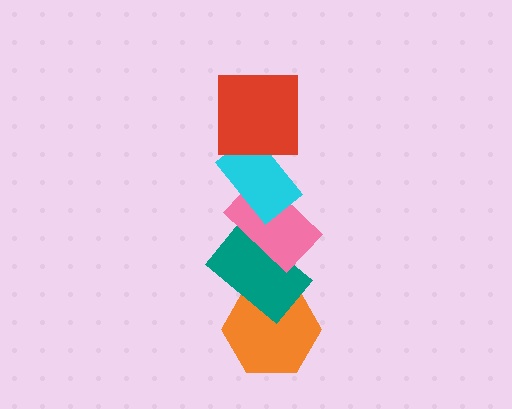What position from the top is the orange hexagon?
The orange hexagon is 5th from the top.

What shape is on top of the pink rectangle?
The cyan rectangle is on top of the pink rectangle.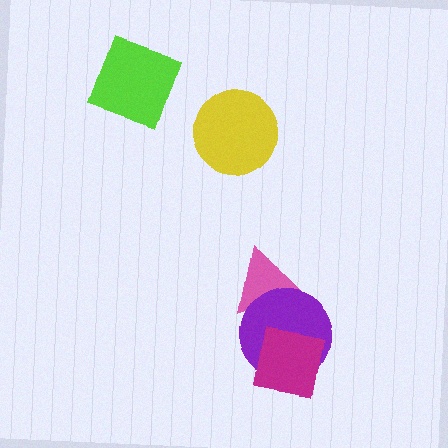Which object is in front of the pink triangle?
The purple circle is in front of the pink triangle.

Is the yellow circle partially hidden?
No, no other shape covers it.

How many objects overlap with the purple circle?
2 objects overlap with the purple circle.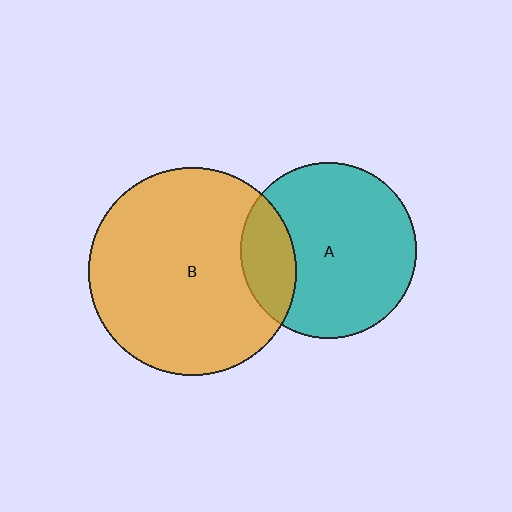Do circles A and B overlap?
Yes.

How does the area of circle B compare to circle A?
Approximately 1.4 times.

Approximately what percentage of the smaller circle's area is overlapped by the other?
Approximately 20%.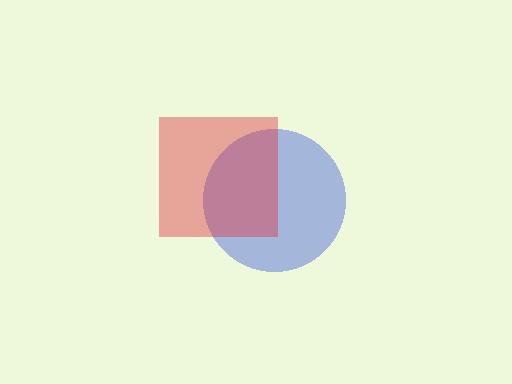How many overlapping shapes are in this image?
There are 2 overlapping shapes in the image.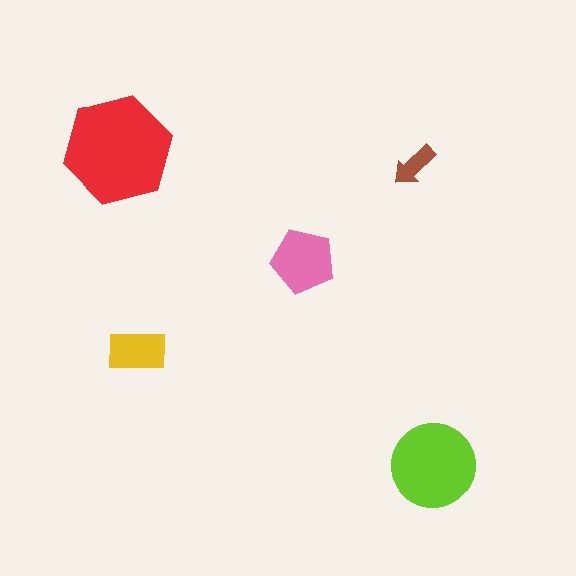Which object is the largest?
The red hexagon.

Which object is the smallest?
The brown arrow.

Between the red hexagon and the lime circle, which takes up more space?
The red hexagon.